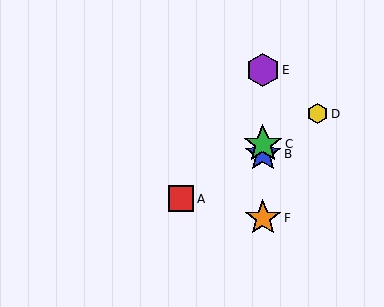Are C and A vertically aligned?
No, C is at x≈263 and A is at x≈181.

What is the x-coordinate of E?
Object E is at x≈263.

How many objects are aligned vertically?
4 objects (B, C, E, F) are aligned vertically.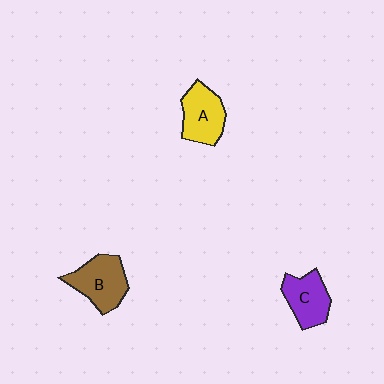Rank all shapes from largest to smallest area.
From largest to smallest: B (brown), A (yellow), C (purple).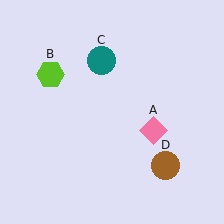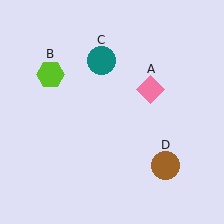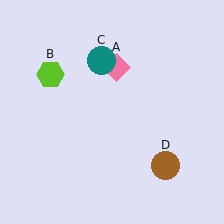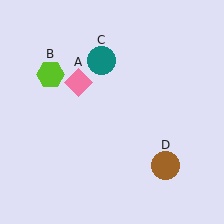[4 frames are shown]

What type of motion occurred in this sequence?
The pink diamond (object A) rotated counterclockwise around the center of the scene.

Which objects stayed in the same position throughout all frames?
Lime hexagon (object B) and teal circle (object C) and brown circle (object D) remained stationary.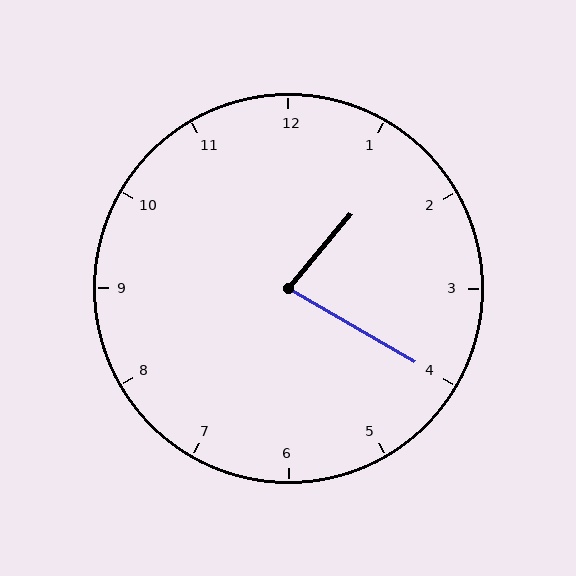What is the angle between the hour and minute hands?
Approximately 80 degrees.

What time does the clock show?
1:20.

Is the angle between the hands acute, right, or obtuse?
It is acute.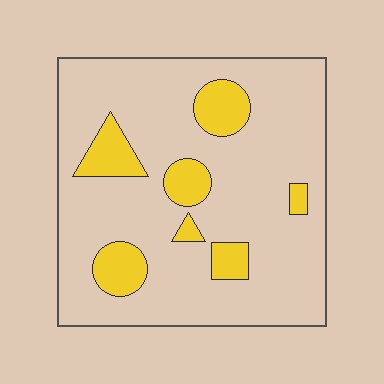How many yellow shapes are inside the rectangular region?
7.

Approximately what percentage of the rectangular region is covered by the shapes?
Approximately 15%.